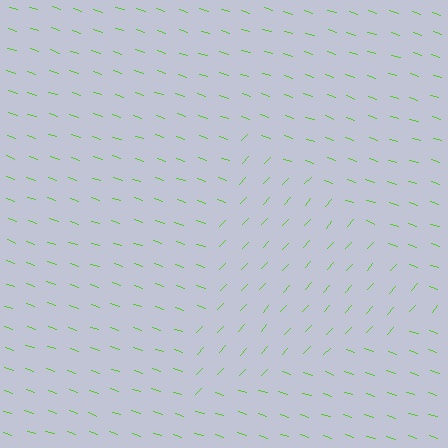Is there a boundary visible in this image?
Yes, there is a texture boundary formed by a change in line orientation.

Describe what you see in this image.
The image is filled with small lime line segments. A triangle region in the image has lines oriented differently from the surrounding lines, creating a visible texture boundary.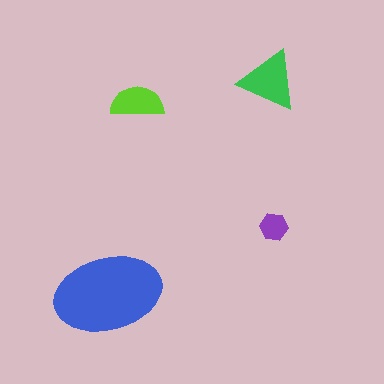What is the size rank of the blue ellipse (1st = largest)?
1st.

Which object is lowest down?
The blue ellipse is bottommost.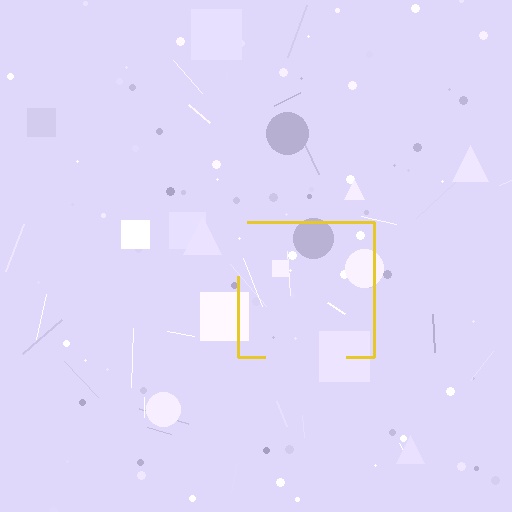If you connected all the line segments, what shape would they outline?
They would outline a square.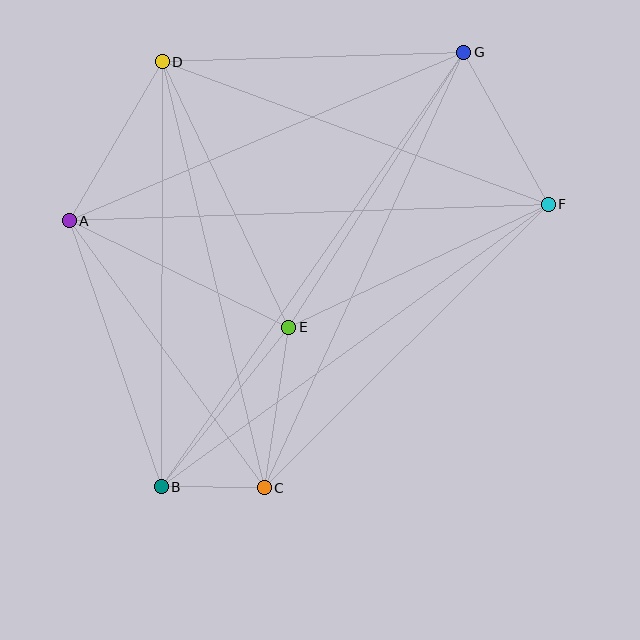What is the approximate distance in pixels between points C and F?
The distance between C and F is approximately 401 pixels.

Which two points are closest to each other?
Points B and C are closest to each other.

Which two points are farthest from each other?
Points B and G are farthest from each other.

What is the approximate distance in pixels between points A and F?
The distance between A and F is approximately 479 pixels.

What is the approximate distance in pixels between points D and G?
The distance between D and G is approximately 302 pixels.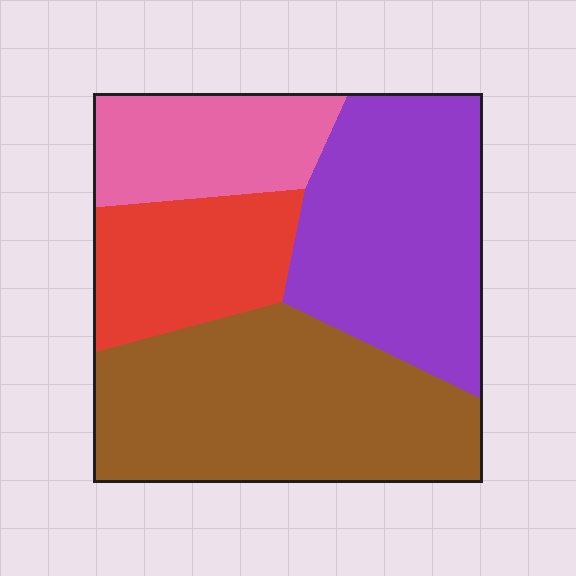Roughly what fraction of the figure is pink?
Pink covers about 15% of the figure.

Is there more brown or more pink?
Brown.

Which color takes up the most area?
Brown, at roughly 35%.